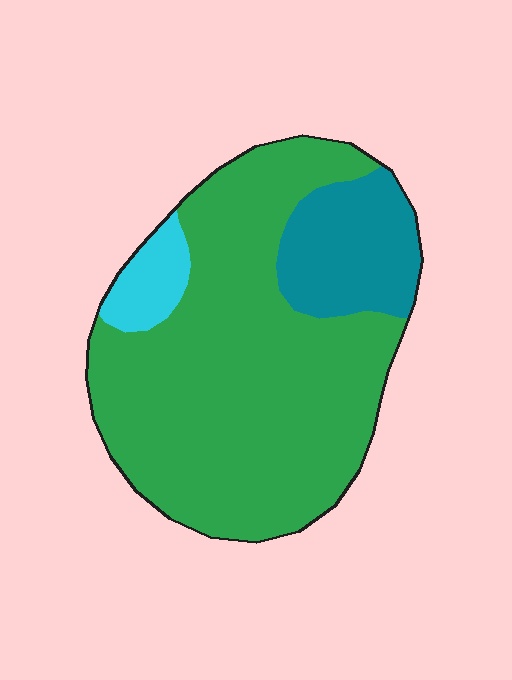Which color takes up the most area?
Green, at roughly 75%.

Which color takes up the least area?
Cyan, at roughly 5%.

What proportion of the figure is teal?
Teal covers around 20% of the figure.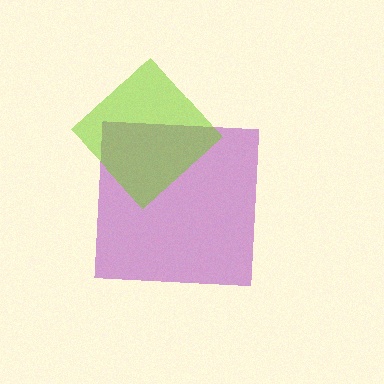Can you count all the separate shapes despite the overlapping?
Yes, there are 2 separate shapes.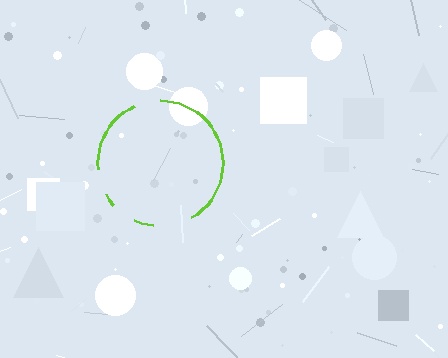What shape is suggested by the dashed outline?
The dashed outline suggests a circle.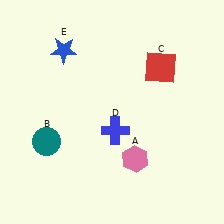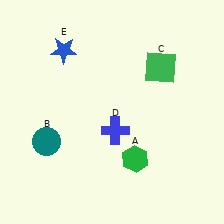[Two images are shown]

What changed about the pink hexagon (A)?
In Image 1, A is pink. In Image 2, it changed to green.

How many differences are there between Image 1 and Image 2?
There are 2 differences between the two images.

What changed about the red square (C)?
In Image 1, C is red. In Image 2, it changed to green.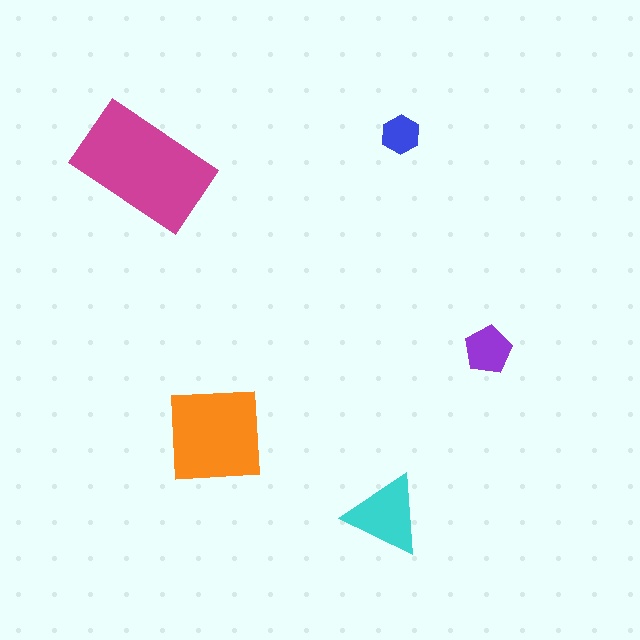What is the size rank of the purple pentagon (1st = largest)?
4th.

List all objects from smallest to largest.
The blue hexagon, the purple pentagon, the cyan triangle, the orange square, the magenta rectangle.